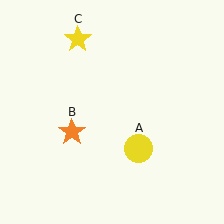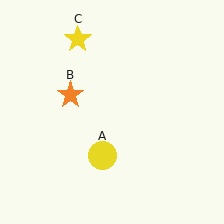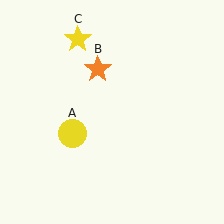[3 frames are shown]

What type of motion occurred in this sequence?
The yellow circle (object A), orange star (object B) rotated clockwise around the center of the scene.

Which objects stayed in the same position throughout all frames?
Yellow star (object C) remained stationary.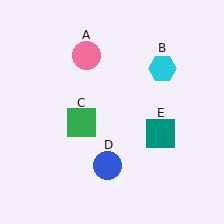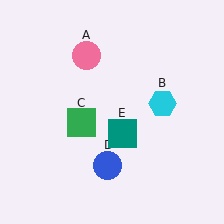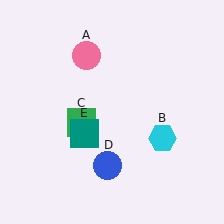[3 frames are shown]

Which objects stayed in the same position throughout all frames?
Pink circle (object A) and green square (object C) and blue circle (object D) remained stationary.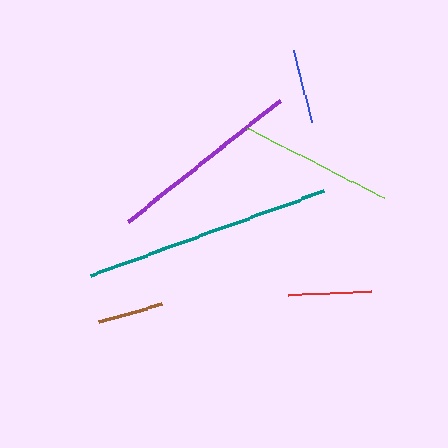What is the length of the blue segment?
The blue segment is approximately 75 pixels long.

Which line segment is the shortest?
The brown line is the shortest at approximately 66 pixels.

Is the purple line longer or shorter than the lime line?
The purple line is longer than the lime line.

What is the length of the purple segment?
The purple segment is approximately 195 pixels long.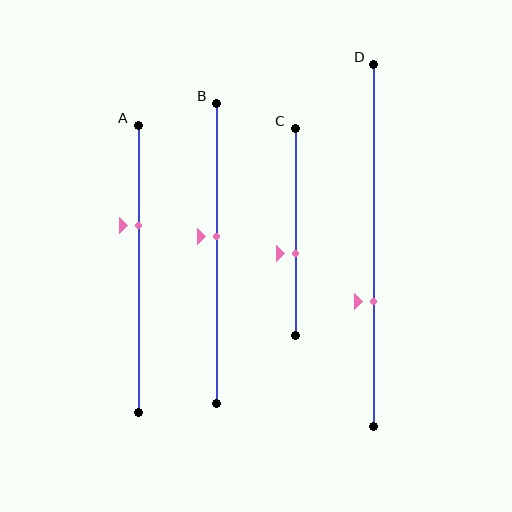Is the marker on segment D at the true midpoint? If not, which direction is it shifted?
No, the marker on segment D is shifted downward by about 15% of the segment length.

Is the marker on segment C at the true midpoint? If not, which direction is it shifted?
No, the marker on segment C is shifted downward by about 11% of the segment length.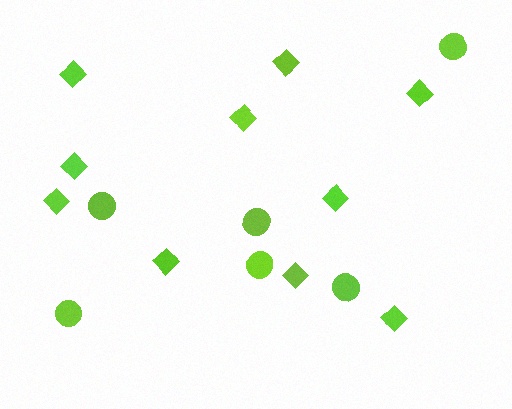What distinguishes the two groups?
There are 2 groups: one group of diamonds (10) and one group of circles (6).